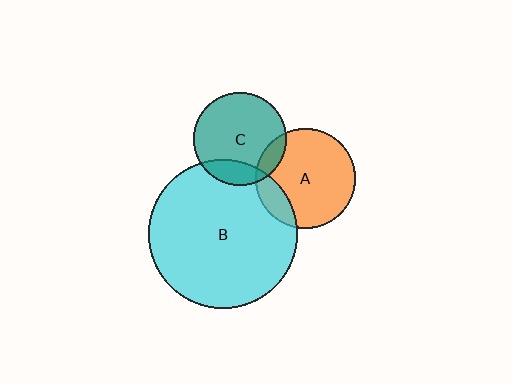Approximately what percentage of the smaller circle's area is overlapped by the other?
Approximately 15%.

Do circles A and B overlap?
Yes.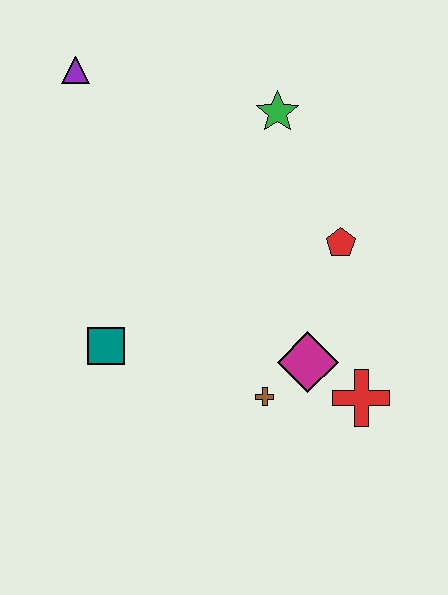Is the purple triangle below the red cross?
No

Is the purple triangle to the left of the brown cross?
Yes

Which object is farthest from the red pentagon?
The purple triangle is farthest from the red pentagon.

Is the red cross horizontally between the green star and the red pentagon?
No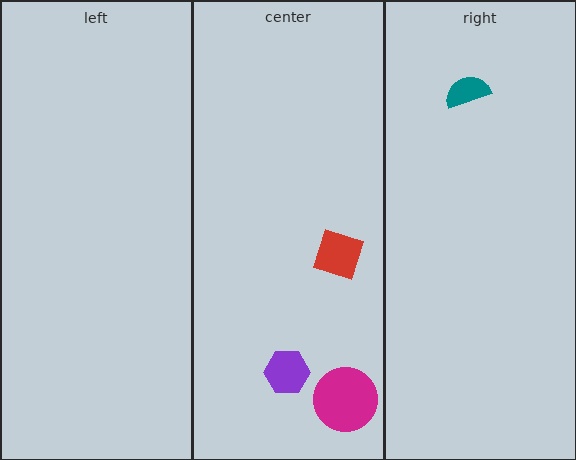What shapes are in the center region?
The magenta circle, the purple hexagon, the red diamond.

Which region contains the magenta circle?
The center region.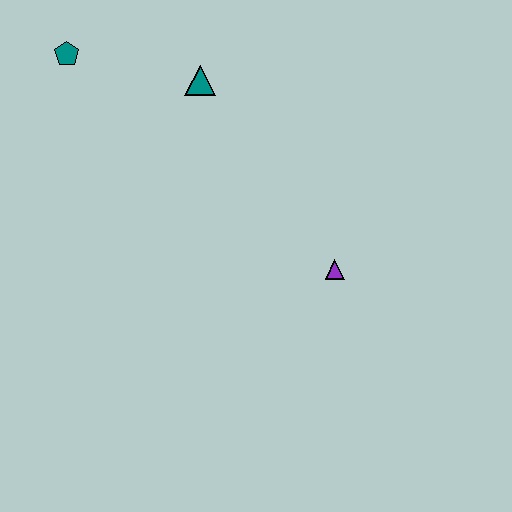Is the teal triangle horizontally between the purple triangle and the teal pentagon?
Yes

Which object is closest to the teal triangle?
The teal pentagon is closest to the teal triangle.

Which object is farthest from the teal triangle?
The purple triangle is farthest from the teal triangle.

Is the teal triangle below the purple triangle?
No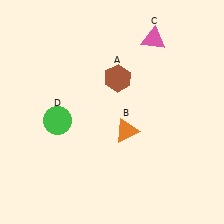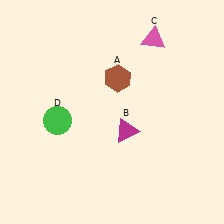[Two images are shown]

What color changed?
The triangle (B) changed from orange in Image 1 to magenta in Image 2.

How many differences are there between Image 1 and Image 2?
There is 1 difference between the two images.